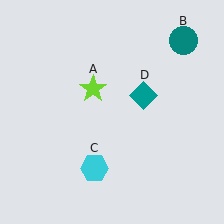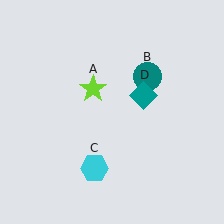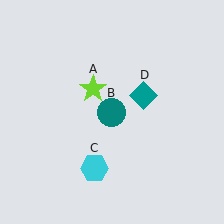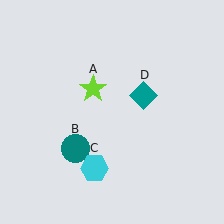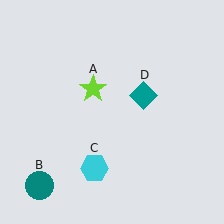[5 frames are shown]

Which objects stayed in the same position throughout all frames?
Lime star (object A) and cyan hexagon (object C) and teal diamond (object D) remained stationary.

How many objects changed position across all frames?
1 object changed position: teal circle (object B).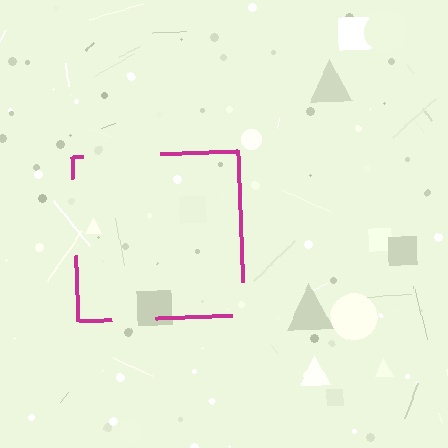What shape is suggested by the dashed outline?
The dashed outline suggests a square.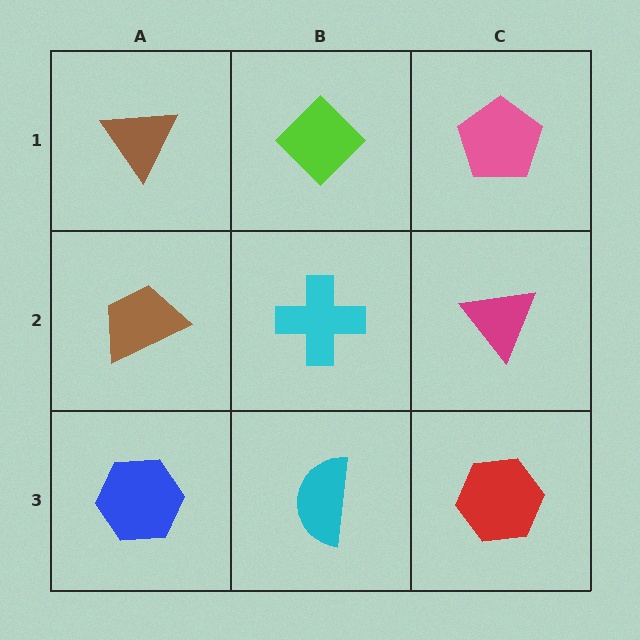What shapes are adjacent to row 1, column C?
A magenta triangle (row 2, column C), a lime diamond (row 1, column B).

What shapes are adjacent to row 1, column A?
A brown trapezoid (row 2, column A), a lime diamond (row 1, column B).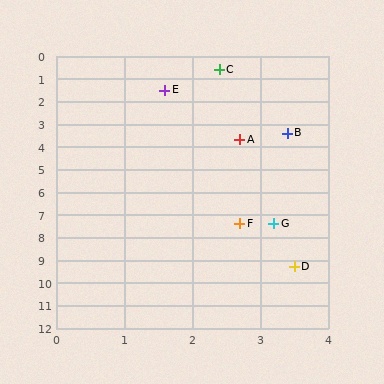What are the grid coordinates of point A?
Point A is at approximately (2.7, 3.7).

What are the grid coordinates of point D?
Point D is at approximately (3.5, 9.3).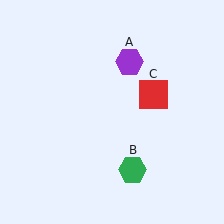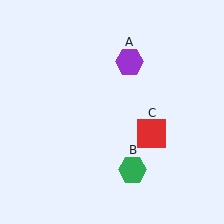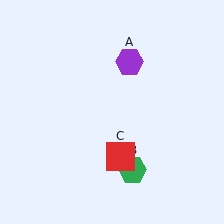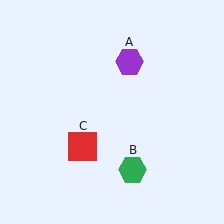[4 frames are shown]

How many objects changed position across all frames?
1 object changed position: red square (object C).